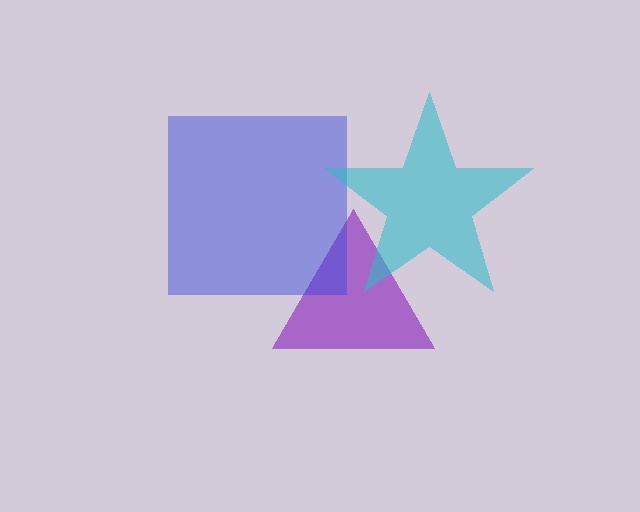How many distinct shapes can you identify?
There are 3 distinct shapes: a purple triangle, a blue square, a cyan star.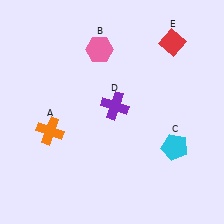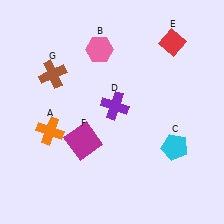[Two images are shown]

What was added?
A magenta square (F), a brown cross (G) were added in Image 2.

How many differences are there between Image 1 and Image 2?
There are 2 differences between the two images.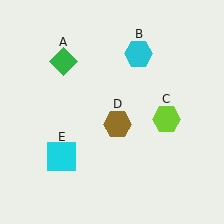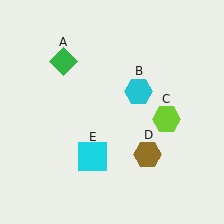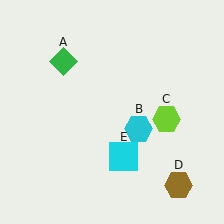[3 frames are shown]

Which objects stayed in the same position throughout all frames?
Green diamond (object A) and lime hexagon (object C) remained stationary.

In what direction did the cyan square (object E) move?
The cyan square (object E) moved right.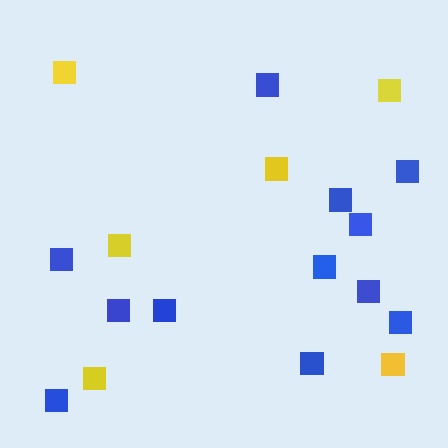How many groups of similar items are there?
There are 2 groups: one group of yellow squares (6) and one group of blue squares (12).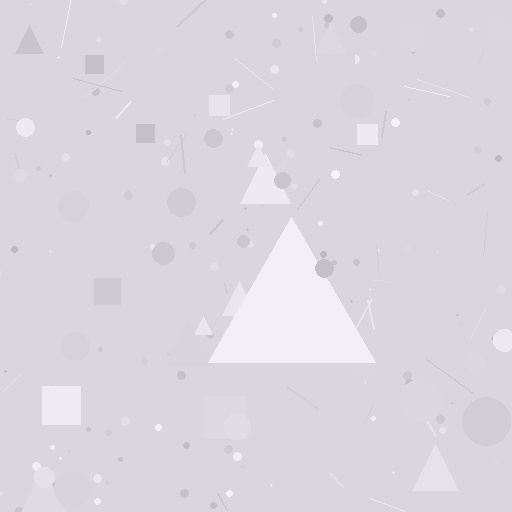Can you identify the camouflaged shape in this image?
The camouflaged shape is a triangle.